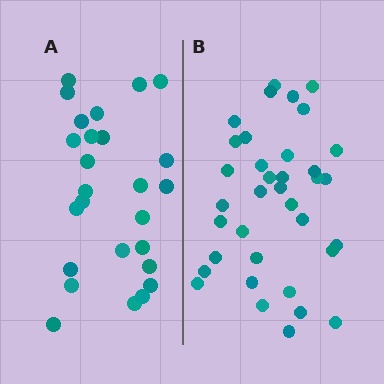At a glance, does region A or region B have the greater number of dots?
Region B (the right region) has more dots.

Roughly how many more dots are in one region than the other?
Region B has roughly 10 or so more dots than region A.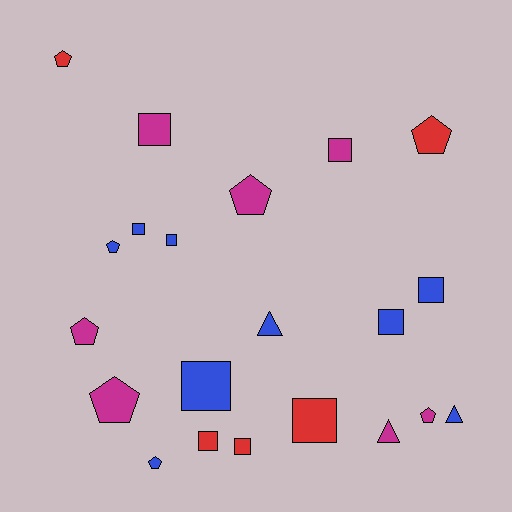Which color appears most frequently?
Blue, with 9 objects.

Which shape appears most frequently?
Square, with 10 objects.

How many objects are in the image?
There are 21 objects.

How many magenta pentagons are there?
There are 4 magenta pentagons.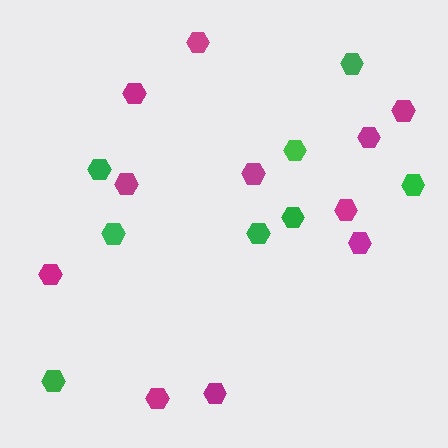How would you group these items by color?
There are 2 groups: one group of green hexagons (8) and one group of magenta hexagons (11).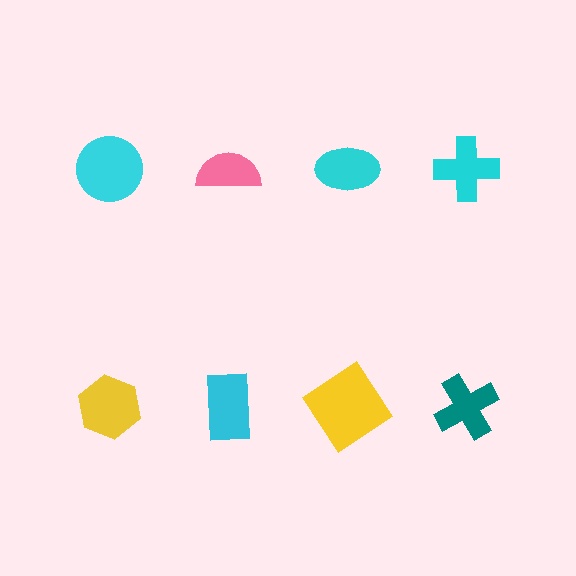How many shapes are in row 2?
4 shapes.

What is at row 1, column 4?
A cyan cross.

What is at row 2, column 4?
A teal cross.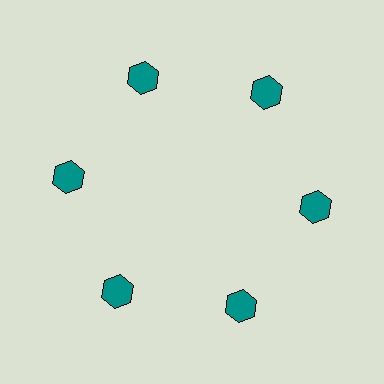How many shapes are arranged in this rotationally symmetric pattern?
There are 6 shapes, arranged in 6 groups of 1.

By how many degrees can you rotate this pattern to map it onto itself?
The pattern maps onto itself every 60 degrees of rotation.